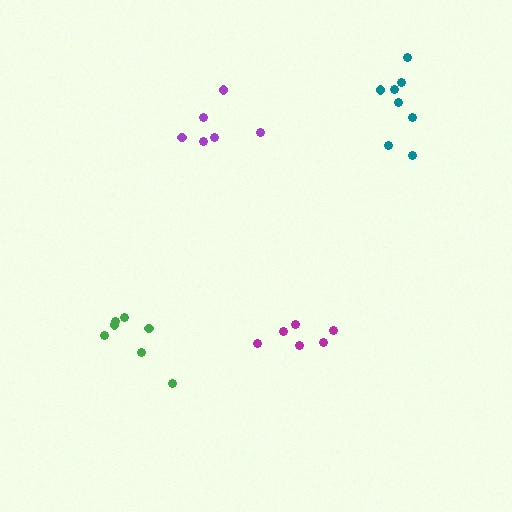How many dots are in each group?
Group 1: 6 dots, Group 2: 7 dots, Group 3: 8 dots, Group 4: 6 dots (27 total).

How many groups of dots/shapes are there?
There are 4 groups.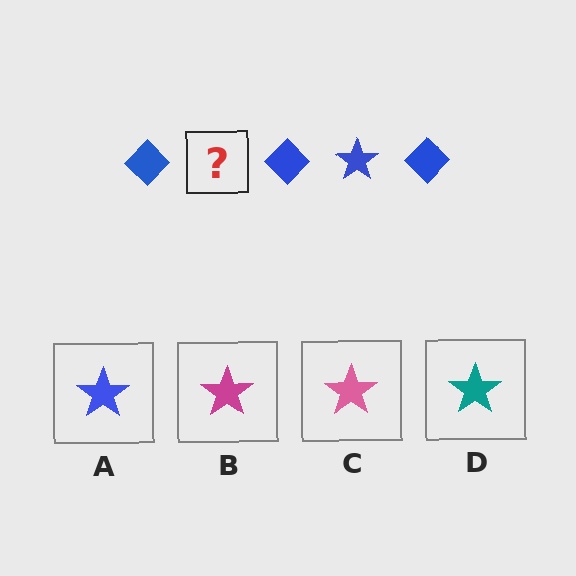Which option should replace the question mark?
Option A.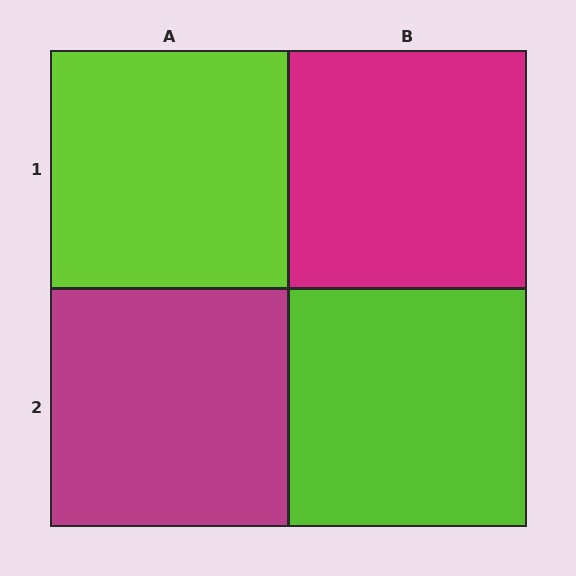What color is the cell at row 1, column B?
Magenta.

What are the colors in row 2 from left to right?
Magenta, lime.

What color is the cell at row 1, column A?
Lime.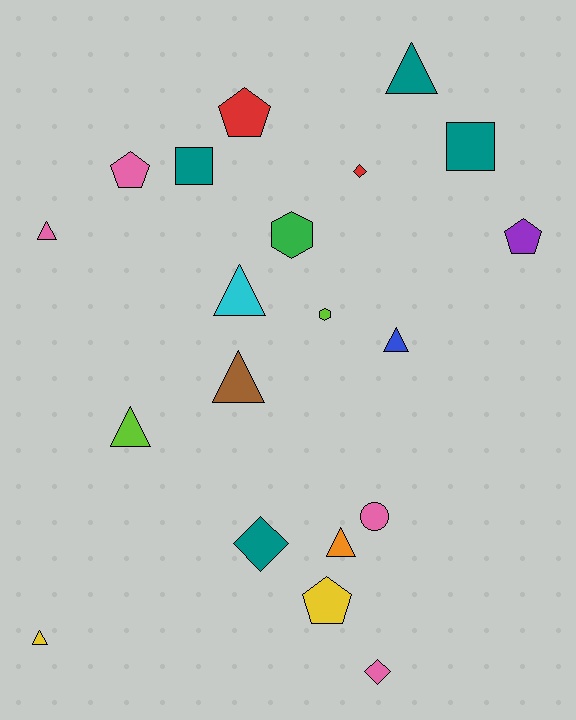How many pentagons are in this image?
There are 4 pentagons.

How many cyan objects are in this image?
There is 1 cyan object.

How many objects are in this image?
There are 20 objects.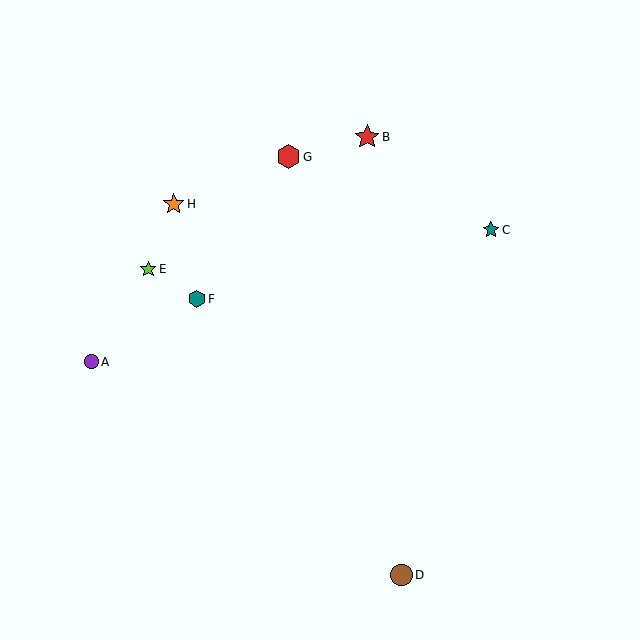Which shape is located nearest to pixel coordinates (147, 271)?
The lime star (labeled E) at (148, 269) is nearest to that location.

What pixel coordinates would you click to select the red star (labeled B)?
Click at (367, 137) to select the red star B.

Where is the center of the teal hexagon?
The center of the teal hexagon is at (197, 299).